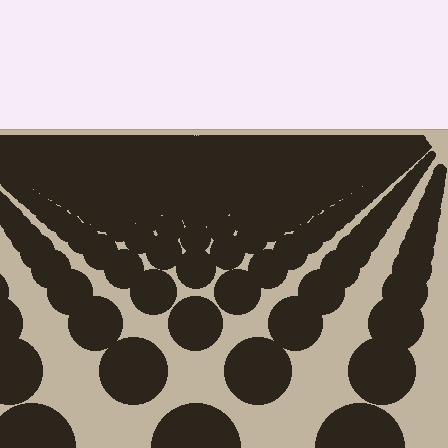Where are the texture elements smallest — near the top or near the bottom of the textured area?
Near the top.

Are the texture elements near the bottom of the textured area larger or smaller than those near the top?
Larger. Near the bottom, elements are closer to the viewer and appear at a bigger on-screen size.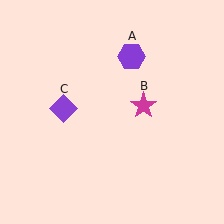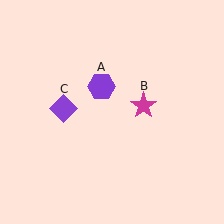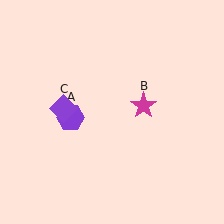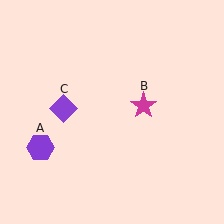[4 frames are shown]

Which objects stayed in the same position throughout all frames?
Magenta star (object B) and purple diamond (object C) remained stationary.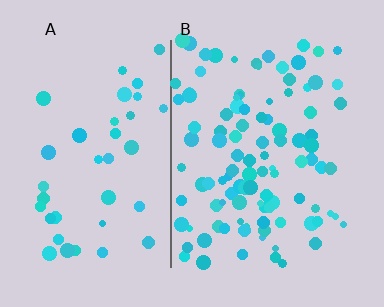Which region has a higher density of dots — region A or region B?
B (the right).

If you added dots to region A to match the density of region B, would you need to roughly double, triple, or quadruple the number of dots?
Approximately triple.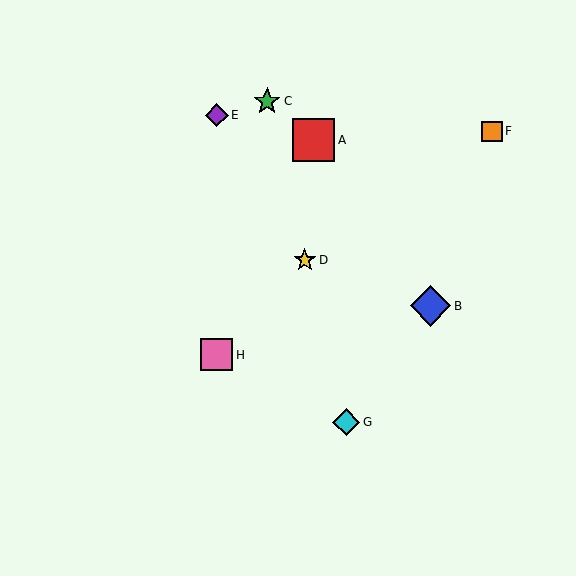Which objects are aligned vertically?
Objects E, H are aligned vertically.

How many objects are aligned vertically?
2 objects (E, H) are aligned vertically.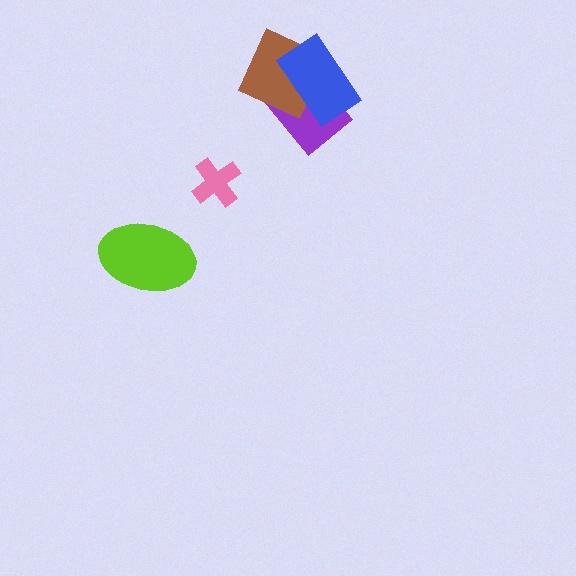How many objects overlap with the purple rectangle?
2 objects overlap with the purple rectangle.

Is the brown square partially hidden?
Yes, it is partially covered by another shape.